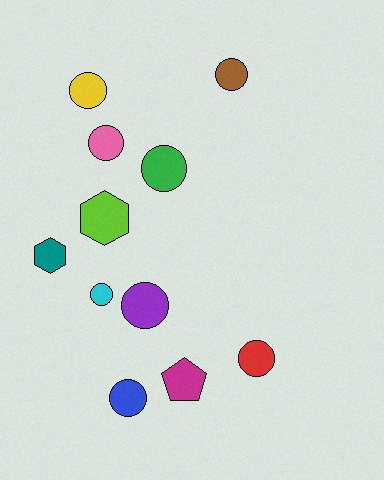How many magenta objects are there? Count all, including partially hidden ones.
There is 1 magenta object.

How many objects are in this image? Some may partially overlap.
There are 11 objects.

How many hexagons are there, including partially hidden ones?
There are 2 hexagons.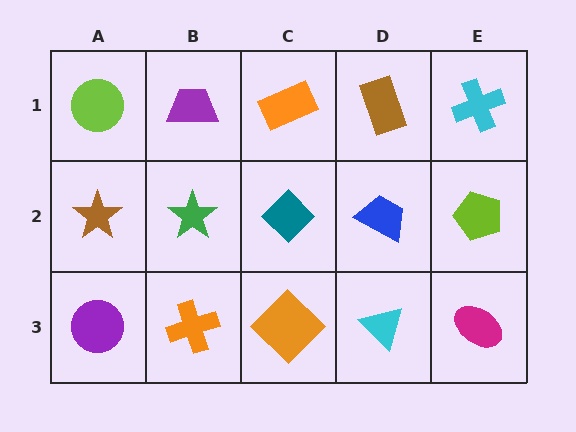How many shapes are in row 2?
5 shapes.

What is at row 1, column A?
A lime circle.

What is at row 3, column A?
A purple circle.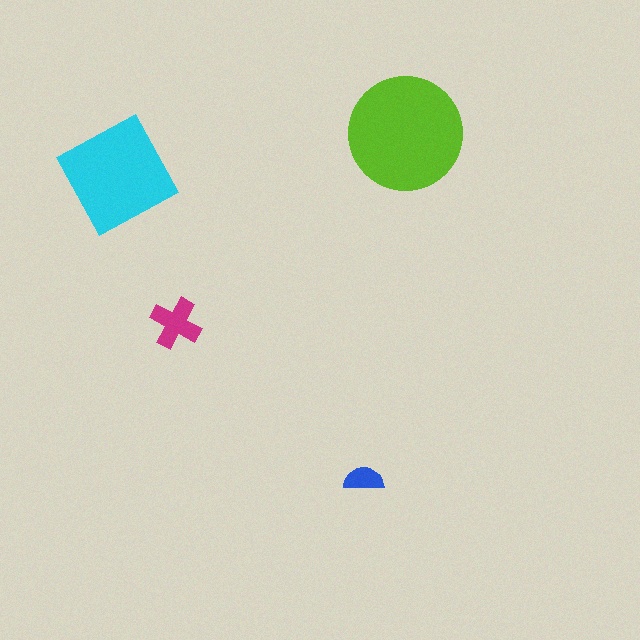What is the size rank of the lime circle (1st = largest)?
1st.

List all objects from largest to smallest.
The lime circle, the cyan square, the magenta cross, the blue semicircle.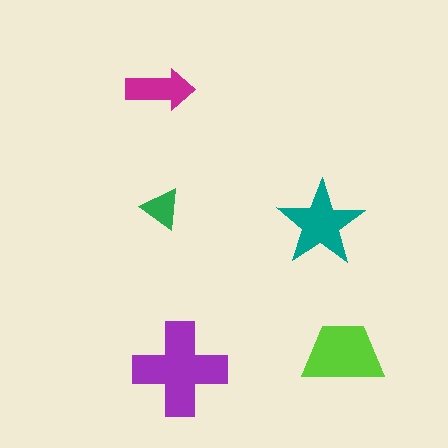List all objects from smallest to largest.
The green triangle, the magenta arrow, the teal star, the lime trapezoid, the purple cross.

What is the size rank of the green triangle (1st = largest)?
5th.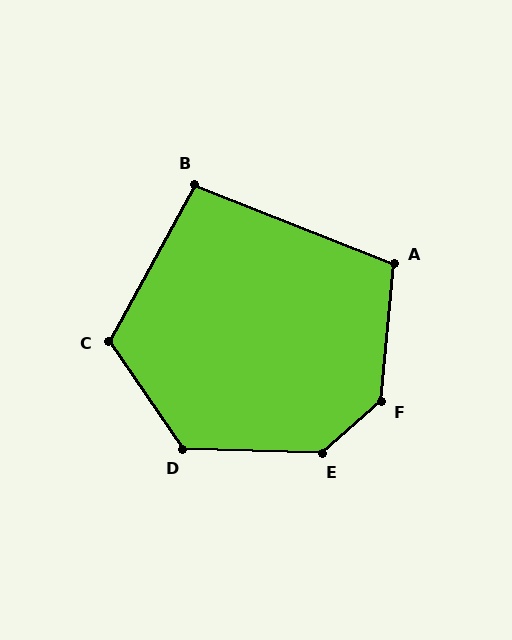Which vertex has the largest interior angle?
F, at approximately 137 degrees.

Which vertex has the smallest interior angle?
B, at approximately 97 degrees.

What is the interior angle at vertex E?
Approximately 137 degrees (obtuse).